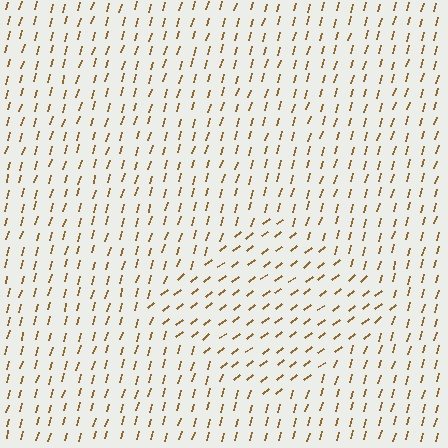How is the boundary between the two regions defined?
The boundary is defined purely by a change in line orientation (approximately 36 degrees difference). All lines are the same color and thickness.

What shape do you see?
I see a diamond.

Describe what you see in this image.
The image is filled with small brown line segments. A diamond region in the image has lines oriented differently from the surrounding lines, creating a visible texture boundary.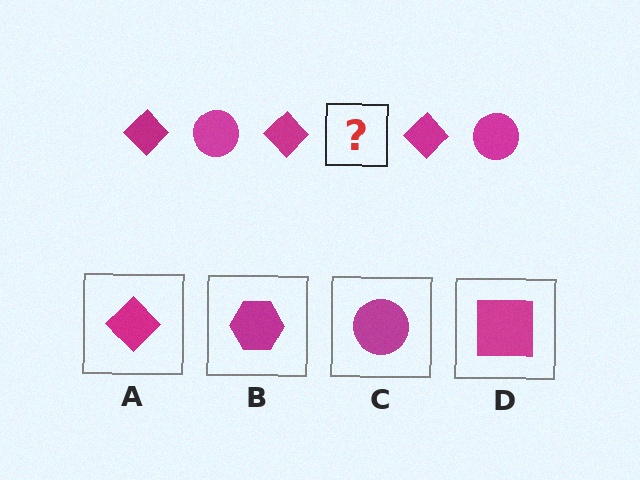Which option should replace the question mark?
Option C.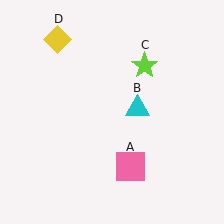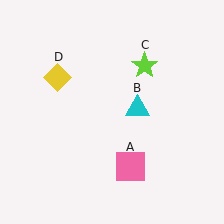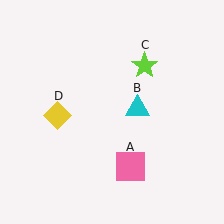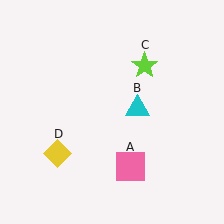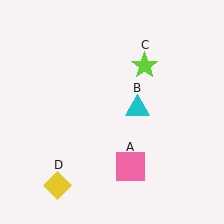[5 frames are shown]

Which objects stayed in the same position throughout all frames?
Pink square (object A) and cyan triangle (object B) and lime star (object C) remained stationary.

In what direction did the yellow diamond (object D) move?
The yellow diamond (object D) moved down.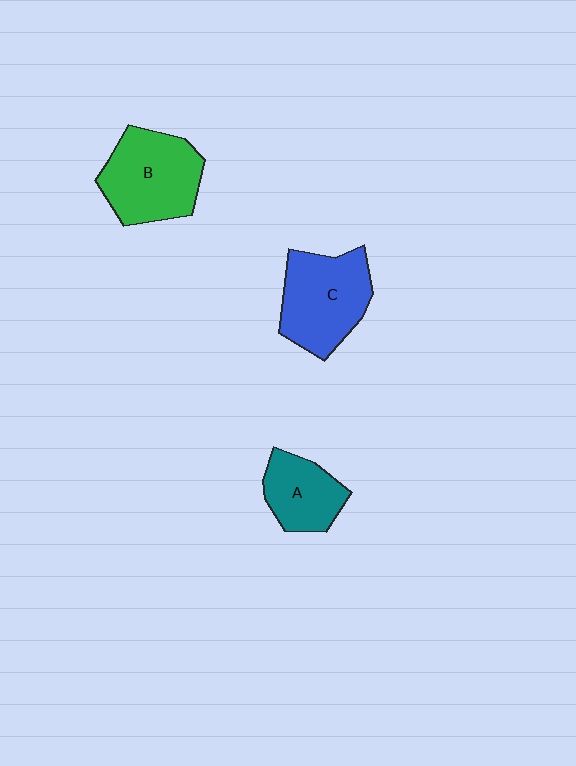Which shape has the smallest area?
Shape A (teal).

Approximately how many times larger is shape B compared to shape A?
Approximately 1.6 times.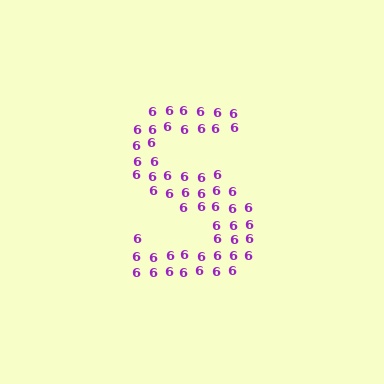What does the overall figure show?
The overall figure shows the letter S.